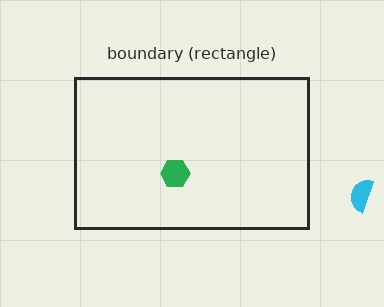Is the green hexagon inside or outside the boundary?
Inside.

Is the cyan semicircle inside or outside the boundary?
Outside.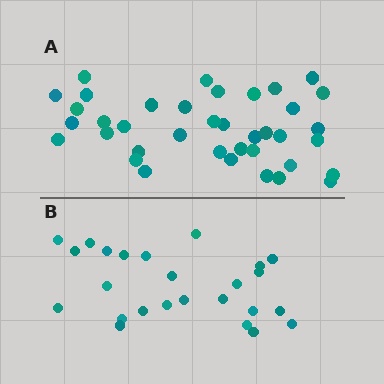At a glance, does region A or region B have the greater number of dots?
Region A (the top region) has more dots.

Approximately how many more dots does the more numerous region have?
Region A has approximately 15 more dots than region B.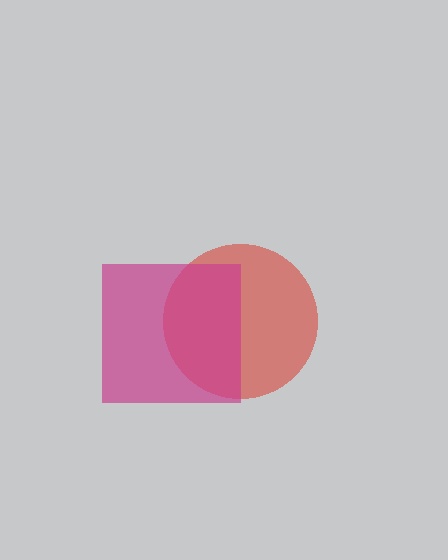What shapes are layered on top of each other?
The layered shapes are: a red circle, a magenta square.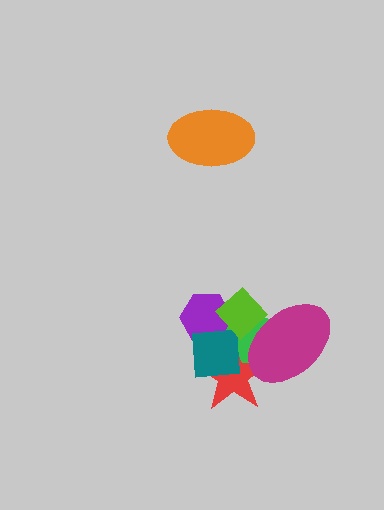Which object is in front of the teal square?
The lime diamond is in front of the teal square.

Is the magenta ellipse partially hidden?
Yes, it is partially covered by another shape.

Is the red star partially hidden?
Yes, it is partially covered by another shape.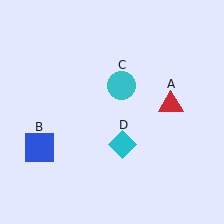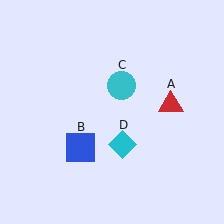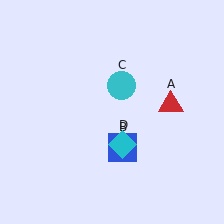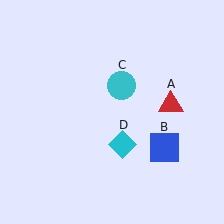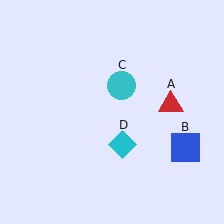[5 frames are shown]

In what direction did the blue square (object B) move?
The blue square (object B) moved right.